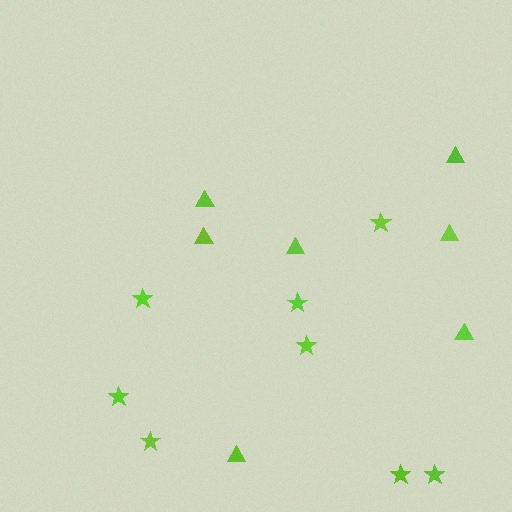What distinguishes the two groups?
There are 2 groups: one group of triangles (7) and one group of stars (8).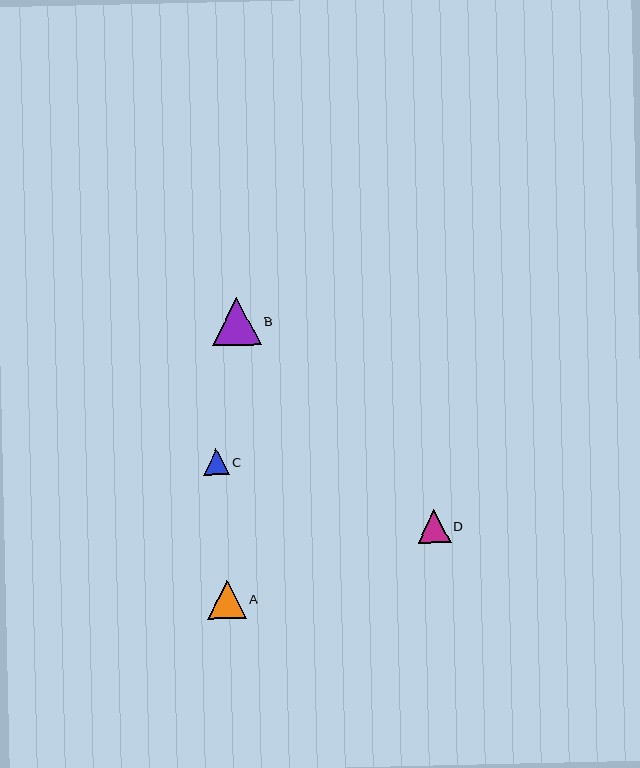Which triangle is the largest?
Triangle B is the largest with a size of approximately 48 pixels.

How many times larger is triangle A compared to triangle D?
Triangle A is approximately 1.2 times the size of triangle D.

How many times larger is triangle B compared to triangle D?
Triangle B is approximately 1.5 times the size of triangle D.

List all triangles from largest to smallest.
From largest to smallest: B, A, D, C.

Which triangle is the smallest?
Triangle C is the smallest with a size of approximately 26 pixels.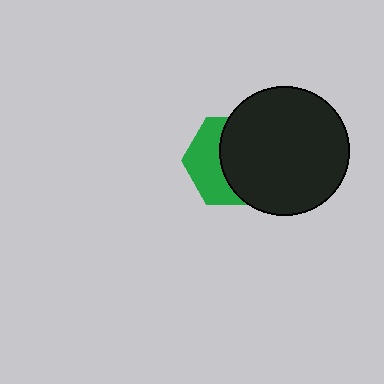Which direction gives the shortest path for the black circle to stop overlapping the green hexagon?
Moving right gives the shortest separation.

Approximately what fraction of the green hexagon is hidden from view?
Roughly 58% of the green hexagon is hidden behind the black circle.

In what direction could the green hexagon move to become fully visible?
The green hexagon could move left. That would shift it out from behind the black circle entirely.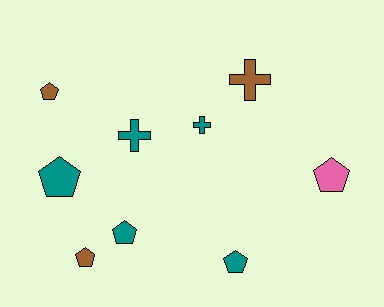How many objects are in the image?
There are 9 objects.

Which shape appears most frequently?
Pentagon, with 6 objects.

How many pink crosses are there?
There are no pink crosses.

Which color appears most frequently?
Teal, with 5 objects.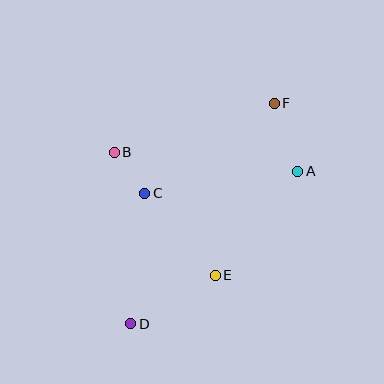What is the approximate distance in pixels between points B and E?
The distance between B and E is approximately 159 pixels.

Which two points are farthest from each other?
Points D and F are farthest from each other.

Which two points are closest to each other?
Points B and C are closest to each other.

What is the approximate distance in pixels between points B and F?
The distance between B and F is approximately 167 pixels.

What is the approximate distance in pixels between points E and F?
The distance between E and F is approximately 182 pixels.